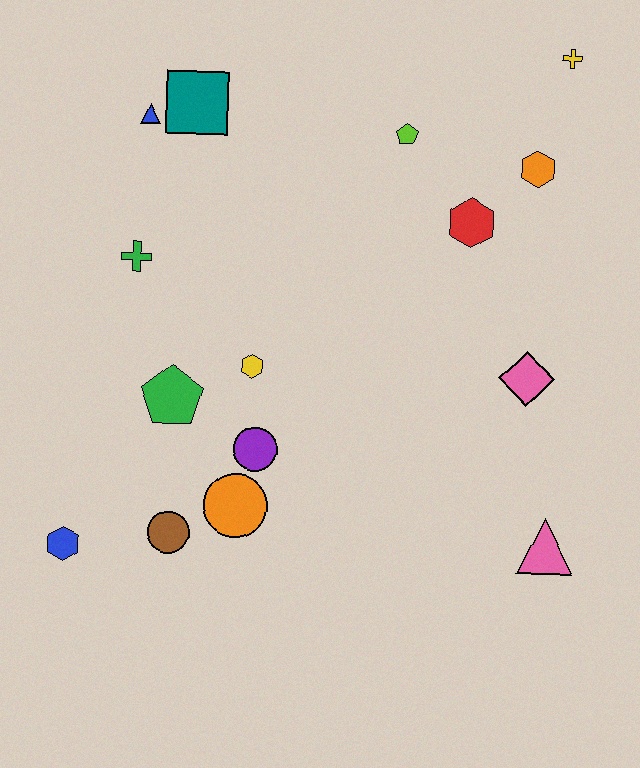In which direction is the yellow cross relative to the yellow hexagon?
The yellow cross is above the yellow hexagon.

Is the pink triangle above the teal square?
No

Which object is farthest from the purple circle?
The yellow cross is farthest from the purple circle.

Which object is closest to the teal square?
The blue triangle is closest to the teal square.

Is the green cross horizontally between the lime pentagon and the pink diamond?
No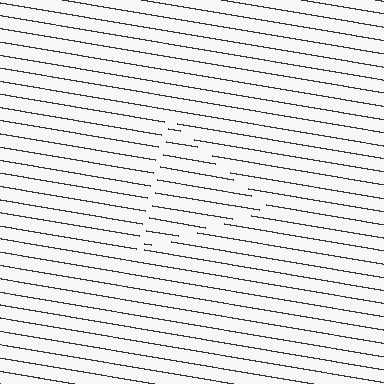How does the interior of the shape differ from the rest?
The interior of the shape contains the same grating, shifted by half a period — the contour is defined by the phase discontinuity where line-ends from the inner and outer gratings abut.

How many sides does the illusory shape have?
3 sides — the line-ends trace a triangle.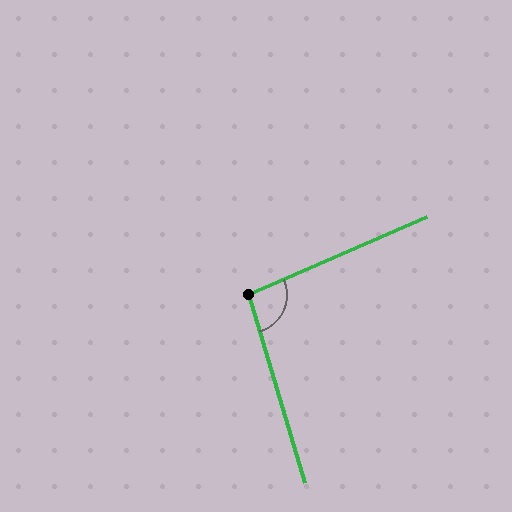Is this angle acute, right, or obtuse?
It is obtuse.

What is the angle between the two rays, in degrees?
Approximately 97 degrees.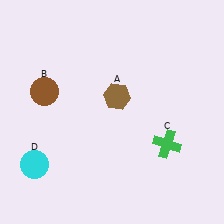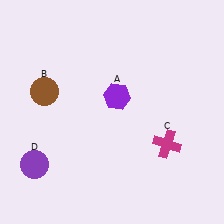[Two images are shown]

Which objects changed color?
A changed from brown to purple. C changed from green to magenta. D changed from cyan to purple.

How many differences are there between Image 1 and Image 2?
There are 3 differences between the two images.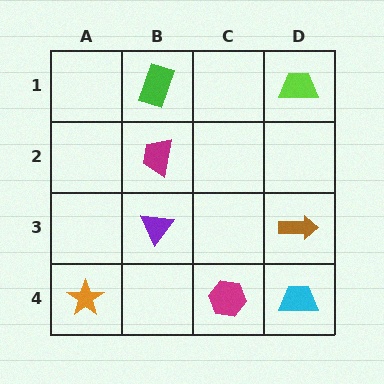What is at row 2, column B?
A magenta trapezoid.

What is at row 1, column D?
A lime trapezoid.